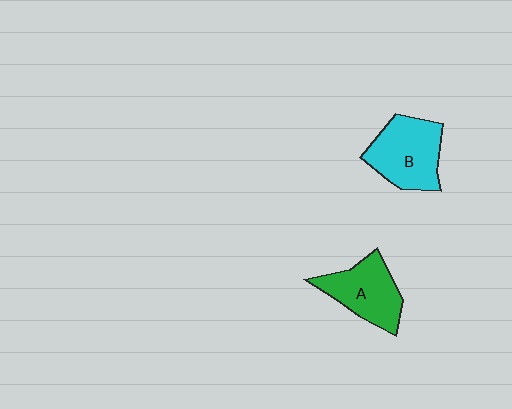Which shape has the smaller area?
Shape A (green).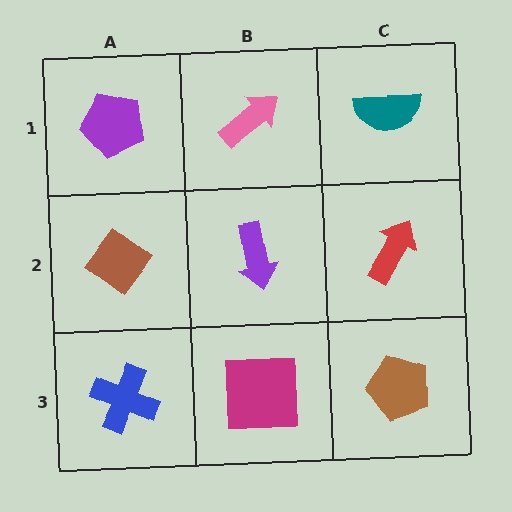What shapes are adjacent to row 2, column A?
A purple pentagon (row 1, column A), a blue cross (row 3, column A), a purple arrow (row 2, column B).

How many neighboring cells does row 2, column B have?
4.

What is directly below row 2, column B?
A magenta square.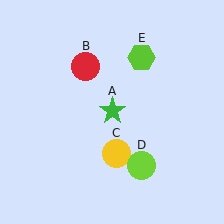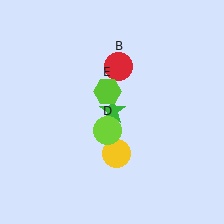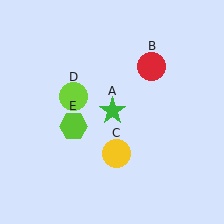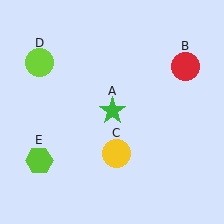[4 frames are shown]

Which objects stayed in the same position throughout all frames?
Green star (object A) and yellow circle (object C) remained stationary.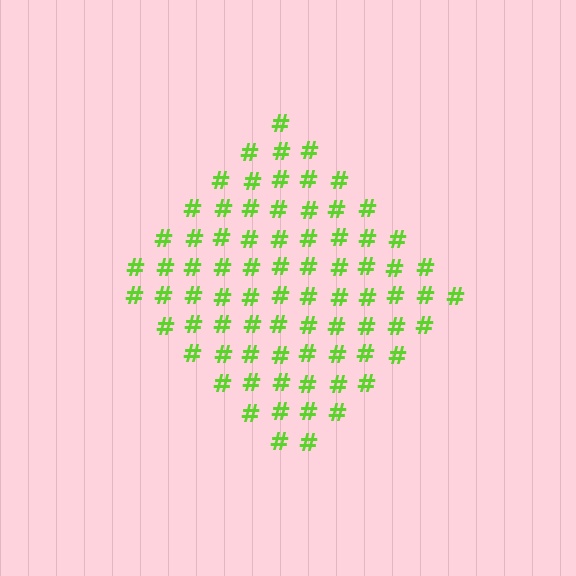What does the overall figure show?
The overall figure shows a diamond.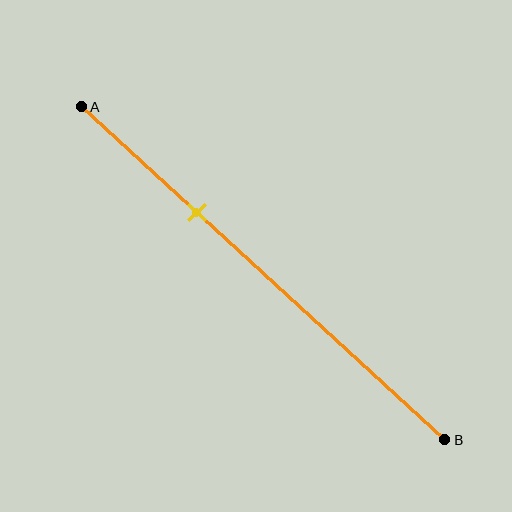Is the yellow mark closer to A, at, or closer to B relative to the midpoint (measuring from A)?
The yellow mark is closer to point A than the midpoint of segment AB.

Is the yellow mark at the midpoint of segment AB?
No, the mark is at about 30% from A, not at the 50% midpoint.